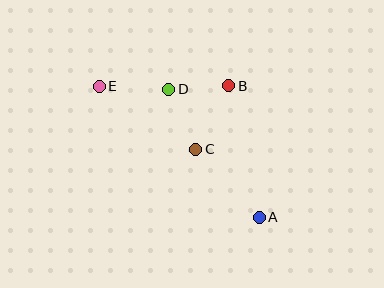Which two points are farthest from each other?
Points A and E are farthest from each other.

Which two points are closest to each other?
Points B and D are closest to each other.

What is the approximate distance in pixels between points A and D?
The distance between A and D is approximately 157 pixels.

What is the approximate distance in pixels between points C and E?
The distance between C and E is approximately 115 pixels.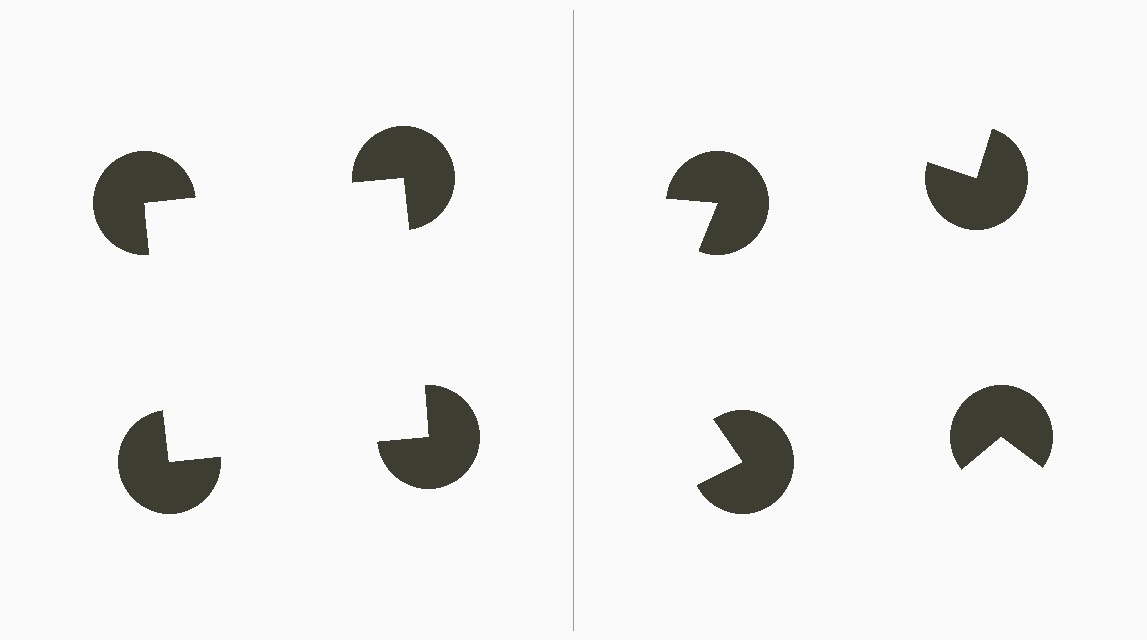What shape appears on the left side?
An illusory square.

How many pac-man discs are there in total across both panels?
8 — 4 on each side.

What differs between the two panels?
The pac-man discs are positioned identically on both sides; only the wedge orientations differ. On the left they align to a square; on the right they are misaligned.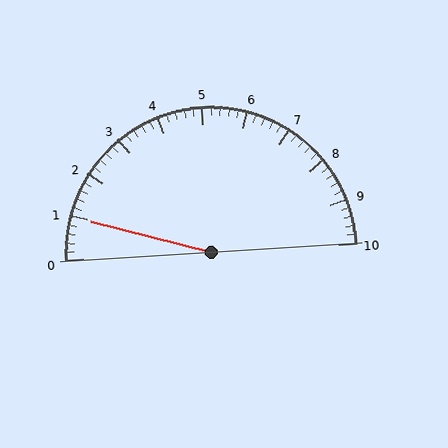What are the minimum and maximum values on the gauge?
The gauge ranges from 0 to 10.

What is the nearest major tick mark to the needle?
The nearest major tick mark is 1.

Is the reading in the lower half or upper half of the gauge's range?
The reading is in the lower half of the range (0 to 10).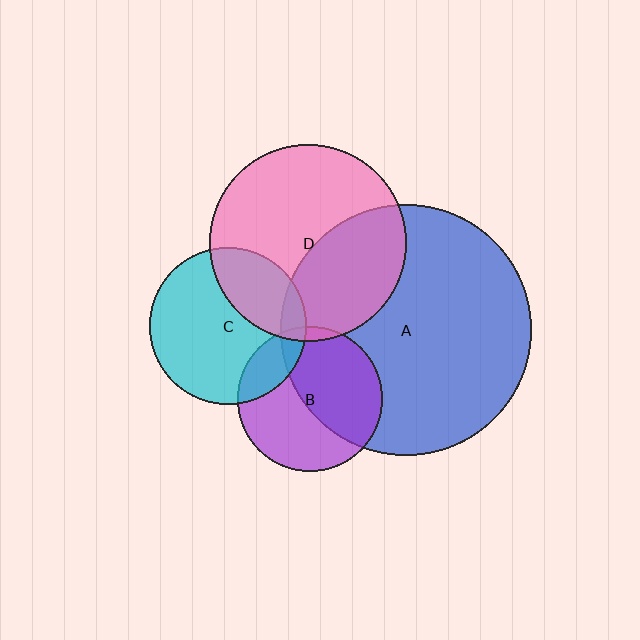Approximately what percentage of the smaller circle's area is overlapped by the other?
Approximately 50%.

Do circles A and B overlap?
Yes.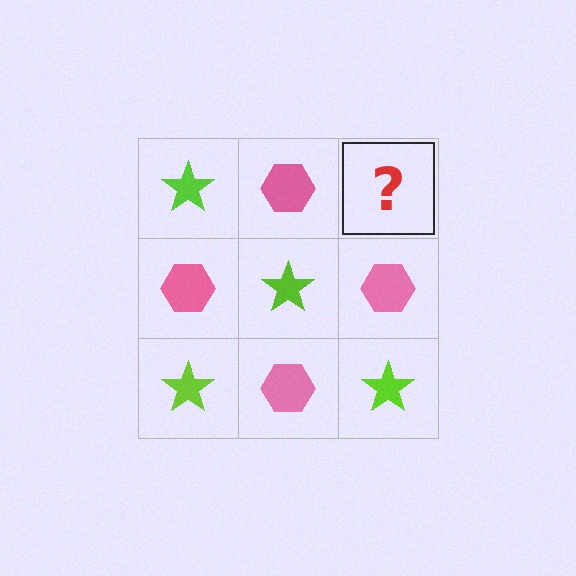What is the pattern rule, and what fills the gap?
The rule is that it alternates lime star and pink hexagon in a checkerboard pattern. The gap should be filled with a lime star.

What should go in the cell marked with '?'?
The missing cell should contain a lime star.